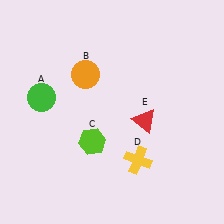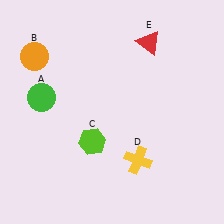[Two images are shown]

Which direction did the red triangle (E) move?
The red triangle (E) moved up.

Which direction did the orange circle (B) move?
The orange circle (B) moved left.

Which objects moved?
The objects that moved are: the orange circle (B), the red triangle (E).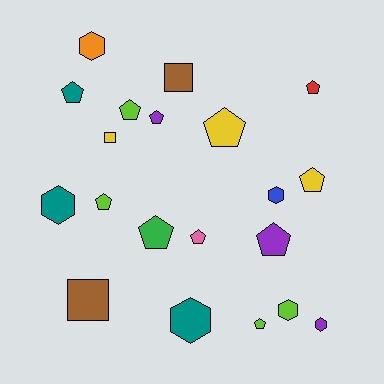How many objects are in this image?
There are 20 objects.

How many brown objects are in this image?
There are 2 brown objects.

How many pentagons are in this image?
There are 11 pentagons.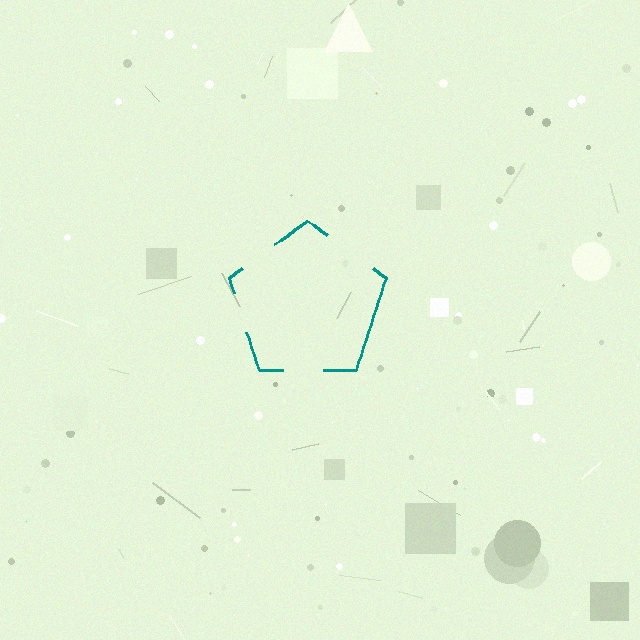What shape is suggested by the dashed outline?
The dashed outline suggests a pentagon.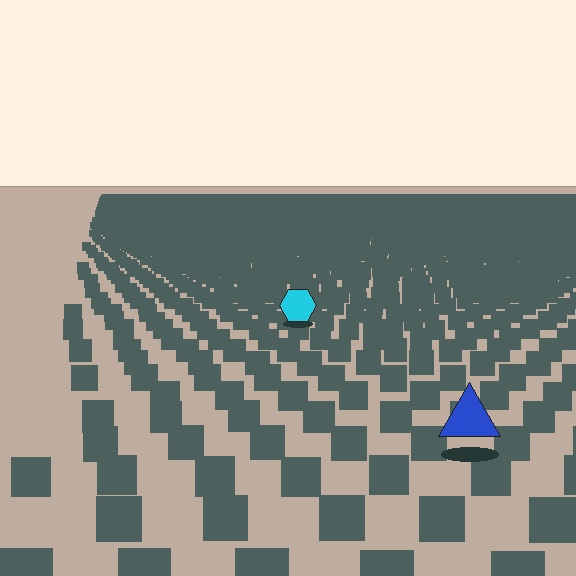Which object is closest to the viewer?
The blue triangle is closest. The texture marks near it are larger and more spread out.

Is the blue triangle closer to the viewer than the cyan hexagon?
Yes. The blue triangle is closer — you can tell from the texture gradient: the ground texture is coarser near it.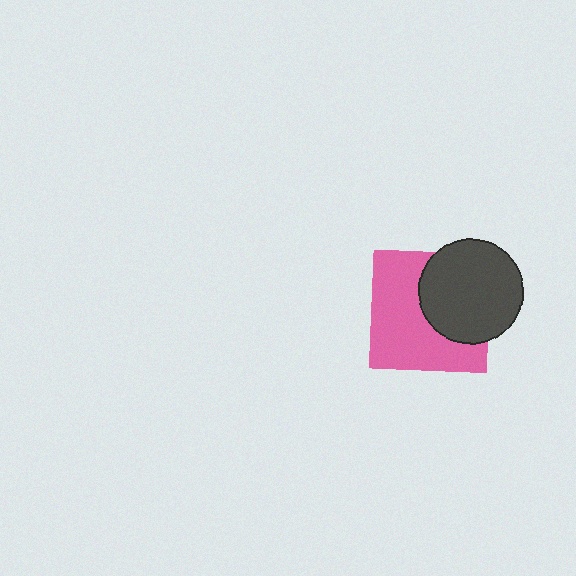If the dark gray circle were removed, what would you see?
You would see the complete pink square.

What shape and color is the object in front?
The object in front is a dark gray circle.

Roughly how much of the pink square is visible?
About half of it is visible (roughly 60%).